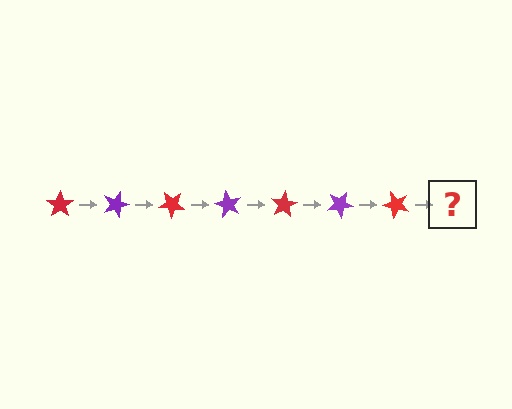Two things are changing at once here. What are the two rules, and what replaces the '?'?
The two rules are that it rotates 20 degrees each step and the color cycles through red and purple. The '?' should be a purple star, rotated 140 degrees from the start.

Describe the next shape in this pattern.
It should be a purple star, rotated 140 degrees from the start.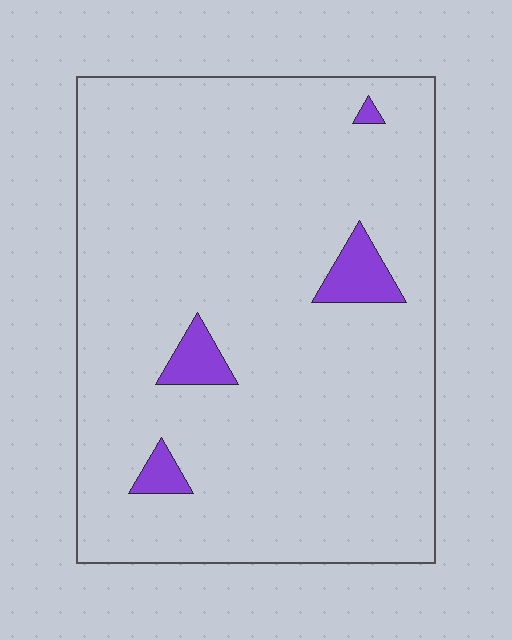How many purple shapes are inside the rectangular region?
4.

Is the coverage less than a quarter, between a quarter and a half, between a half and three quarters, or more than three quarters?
Less than a quarter.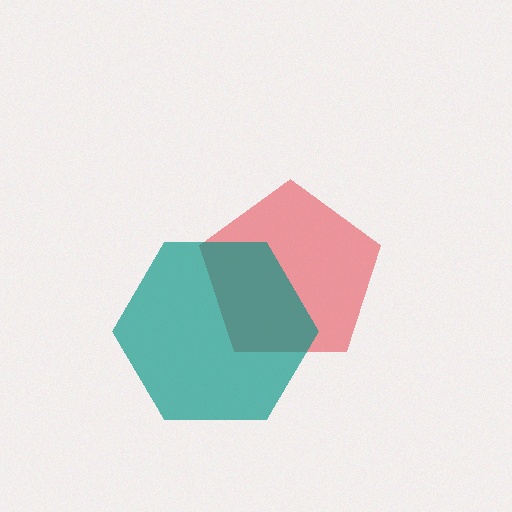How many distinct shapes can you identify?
There are 2 distinct shapes: a red pentagon, a teal hexagon.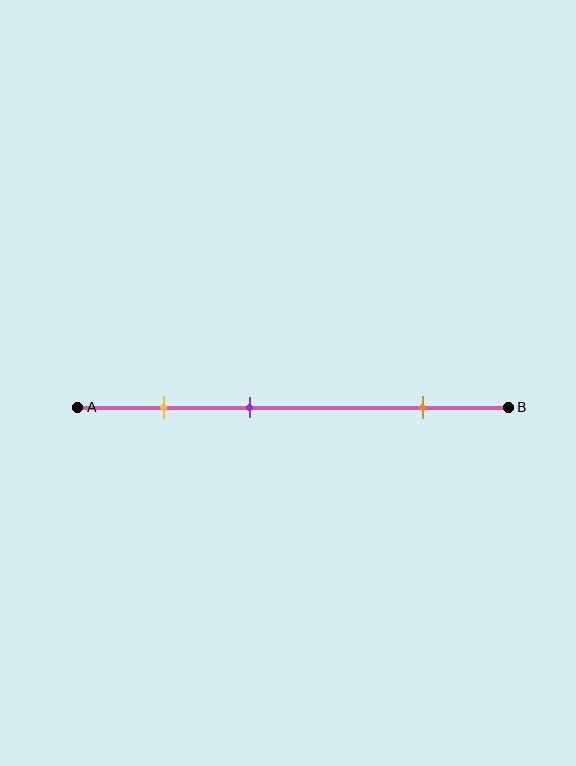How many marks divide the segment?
There are 3 marks dividing the segment.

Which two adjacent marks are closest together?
The yellow and purple marks are the closest adjacent pair.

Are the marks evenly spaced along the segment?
No, the marks are not evenly spaced.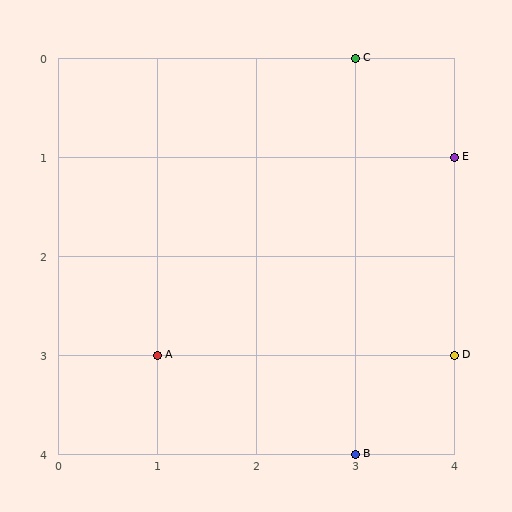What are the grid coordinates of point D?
Point D is at grid coordinates (4, 3).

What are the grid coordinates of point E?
Point E is at grid coordinates (4, 1).